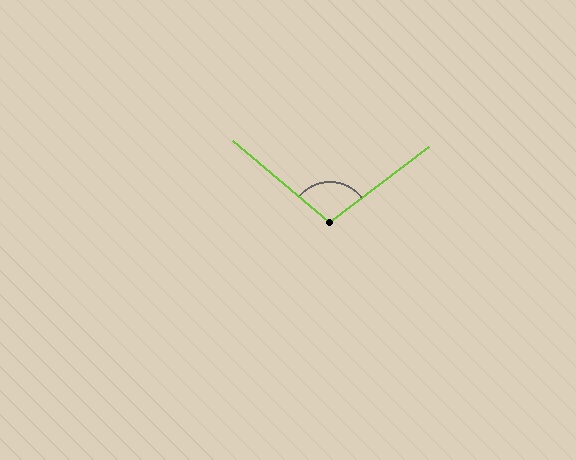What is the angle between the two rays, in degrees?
Approximately 102 degrees.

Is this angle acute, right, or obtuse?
It is obtuse.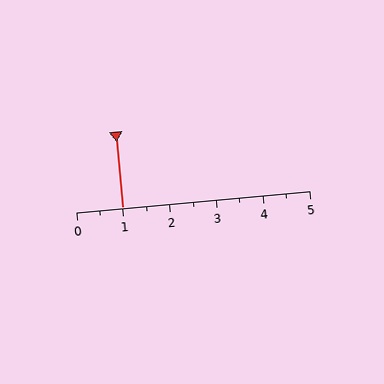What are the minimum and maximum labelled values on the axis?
The axis runs from 0 to 5.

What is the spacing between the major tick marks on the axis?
The major ticks are spaced 1 apart.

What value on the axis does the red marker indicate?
The marker indicates approximately 1.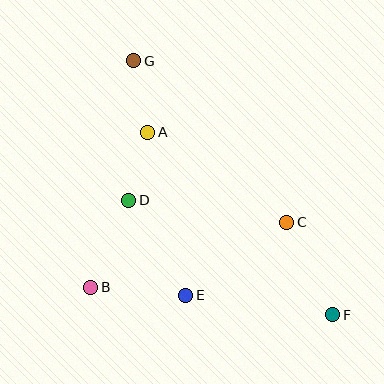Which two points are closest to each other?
Points A and D are closest to each other.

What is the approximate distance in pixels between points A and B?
The distance between A and B is approximately 166 pixels.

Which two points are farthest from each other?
Points F and G are farthest from each other.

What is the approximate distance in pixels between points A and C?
The distance between A and C is approximately 165 pixels.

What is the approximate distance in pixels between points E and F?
The distance between E and F is approximately 148 pixels.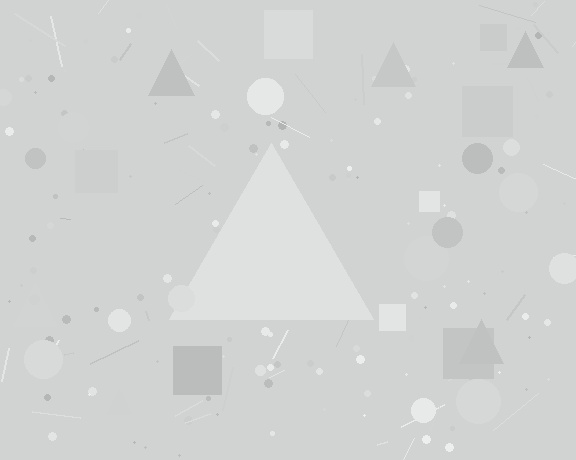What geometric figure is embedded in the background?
A triangle is embedded in the background.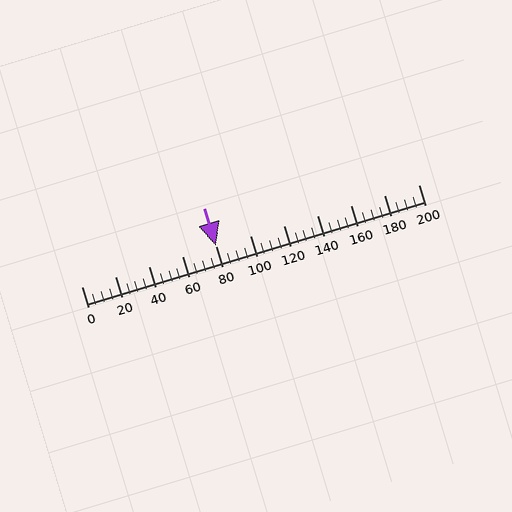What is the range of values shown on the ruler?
The ruler shows values from 0 to 200.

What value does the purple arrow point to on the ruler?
The purple arrow points to approximately 80.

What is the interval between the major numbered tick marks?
The major tick marks are spaced 20 units apart.